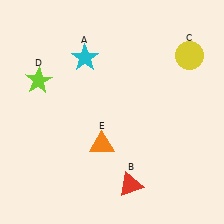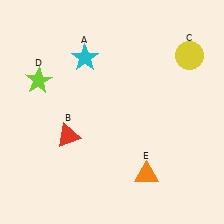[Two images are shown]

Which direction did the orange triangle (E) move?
The orange triangle (E) moved right.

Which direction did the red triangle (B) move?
The red triangle (B) moved left.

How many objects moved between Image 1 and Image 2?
2 objects moved between the two images.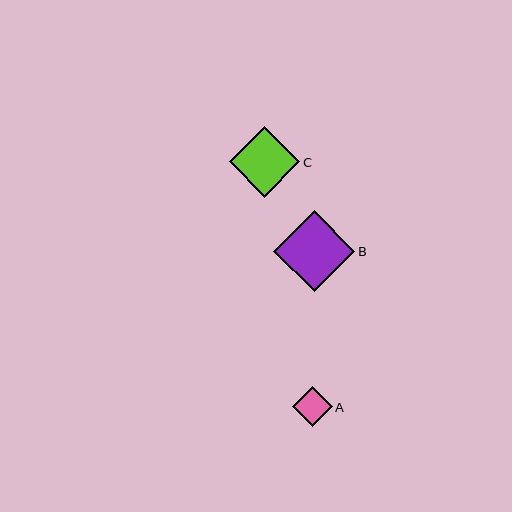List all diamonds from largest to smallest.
From largest to smallest: B, C, A.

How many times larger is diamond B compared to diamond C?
Diamond B is approximately 1.2 times the size of diamond C.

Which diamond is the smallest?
Diamond A is the smallest with a size of approximately 40 pixels.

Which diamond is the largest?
Diamond B is the largest with a size of approximately 81 pixels.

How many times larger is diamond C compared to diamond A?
Diamond C is approximately 1.8 times the size of diamond A.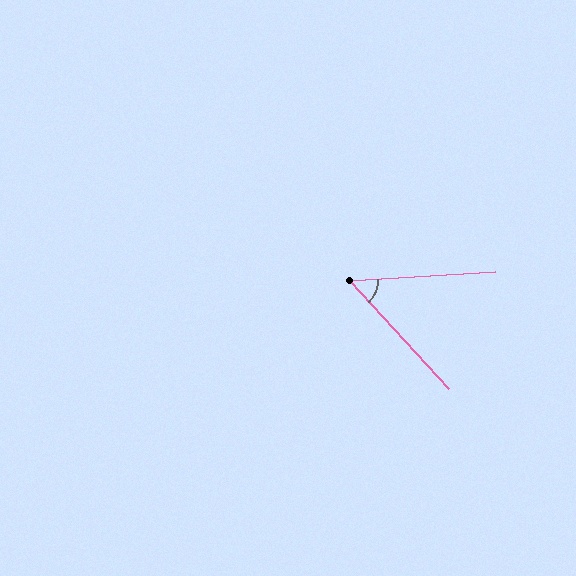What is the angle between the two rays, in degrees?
Approximately 51 degrees.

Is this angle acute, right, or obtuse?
It is acute.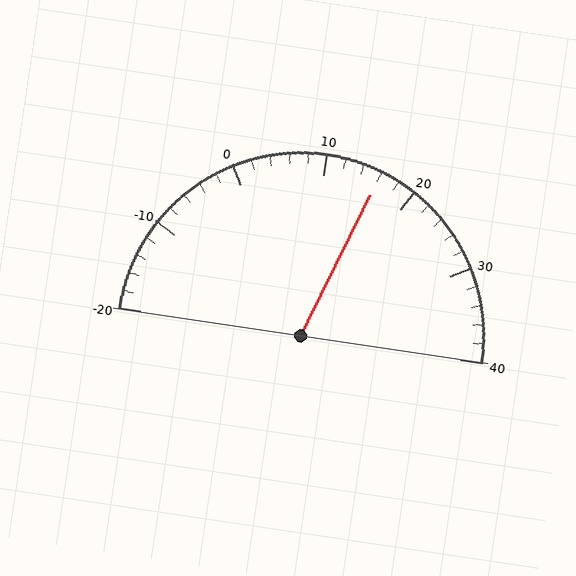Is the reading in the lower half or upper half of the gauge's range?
The reading is in the upper half of the range (-20 to 40).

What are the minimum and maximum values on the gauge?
The gauge ranges from -20 to 40.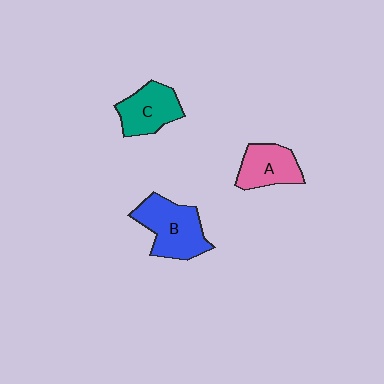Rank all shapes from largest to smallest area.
From largest to smallest: B (blue), C (teal), A (pink).